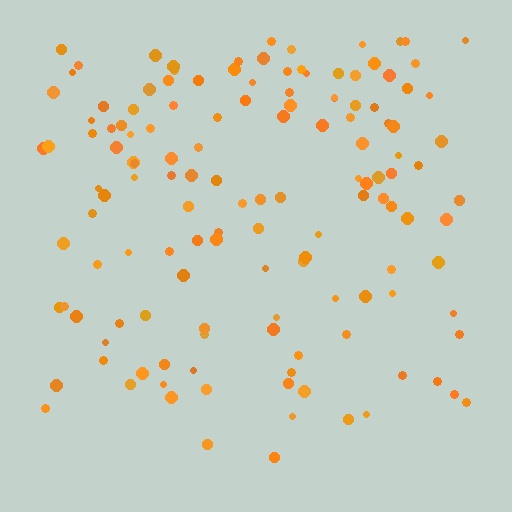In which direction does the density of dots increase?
From bottom to top, with the top side densest.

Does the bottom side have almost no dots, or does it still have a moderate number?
Still a moderate number, just noticeably fewer than the top.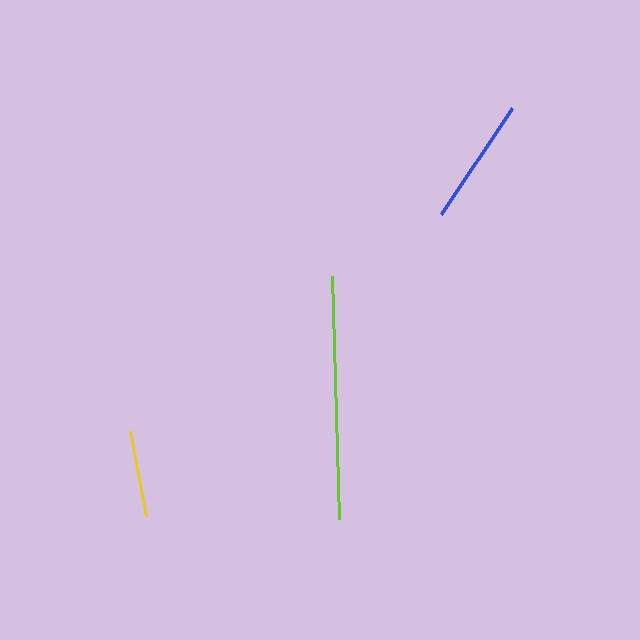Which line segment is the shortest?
The yellow line is the shortest at approximately 87 pixels.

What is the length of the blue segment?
The blue segment is approximately 127 pixels long.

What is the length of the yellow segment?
The yellow segment is approximately 87 pixels long.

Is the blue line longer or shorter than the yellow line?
The blue line is longer than the yellow line.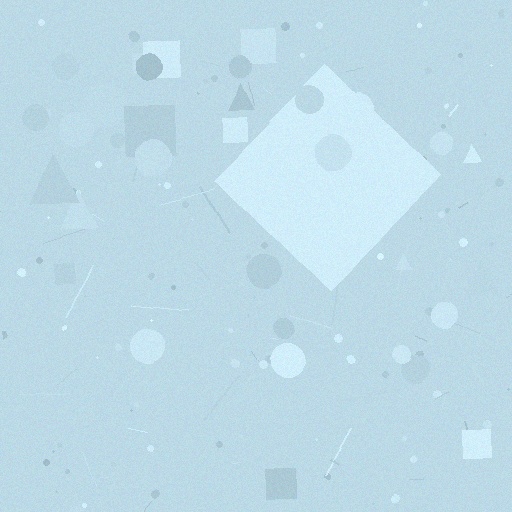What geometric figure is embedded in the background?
A diamond is embedded in the background.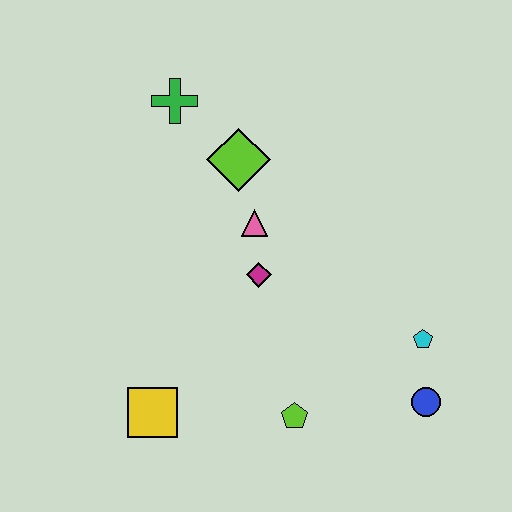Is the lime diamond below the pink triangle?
No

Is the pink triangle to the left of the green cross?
No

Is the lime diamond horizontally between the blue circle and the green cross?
Yes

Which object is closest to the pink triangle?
The magenta diamond is closest to the pink triangle.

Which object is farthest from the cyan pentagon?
The green cross is farthest from the cyan pentagon.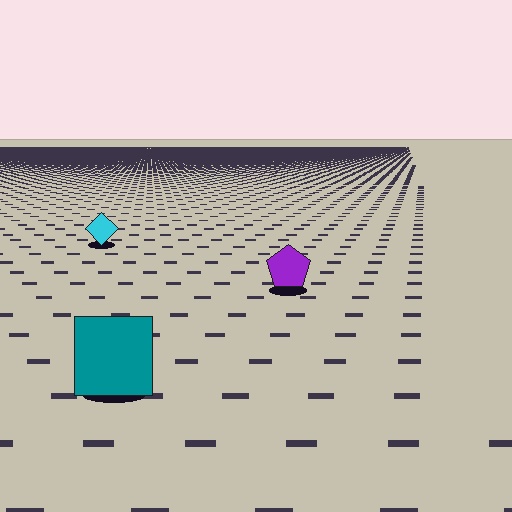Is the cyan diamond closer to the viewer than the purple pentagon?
No. The purple pentagon is closer — you can tell from the texture gradient: the ground texture is coarser near it.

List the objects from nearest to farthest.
From nearest to farthest: the teal square, the purple pentagon, the cyan diamond.